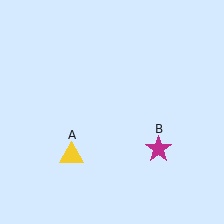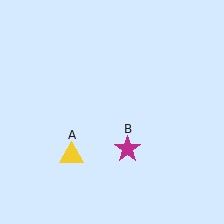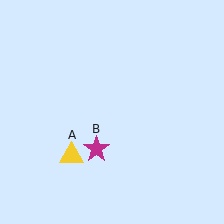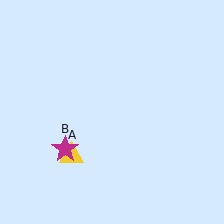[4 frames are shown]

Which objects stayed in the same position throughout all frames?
Yellow triangle (object A) remained stationary.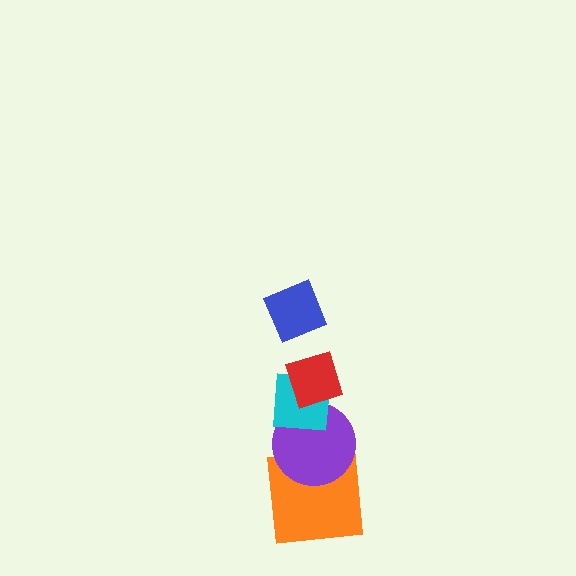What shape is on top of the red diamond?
The blue diamond is on top of the red diamond.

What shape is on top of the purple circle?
The cyan square is on top of the purple circle.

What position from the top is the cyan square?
The cyan square is 3rd from the top.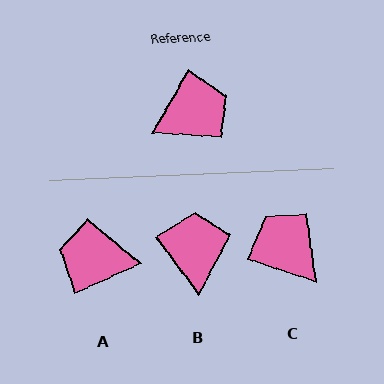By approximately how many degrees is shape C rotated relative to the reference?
Approximately 101 degrees counter-clockwise.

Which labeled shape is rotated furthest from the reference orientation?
A, about 144 degrees away.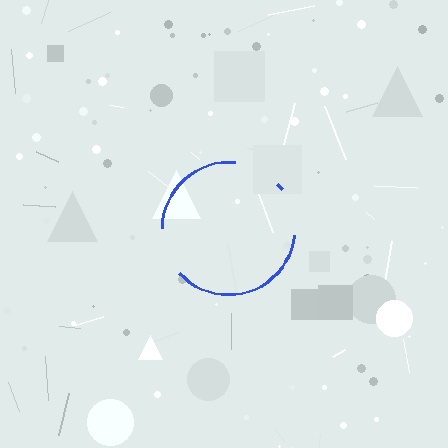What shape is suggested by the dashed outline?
The dashed outline suggests a circle.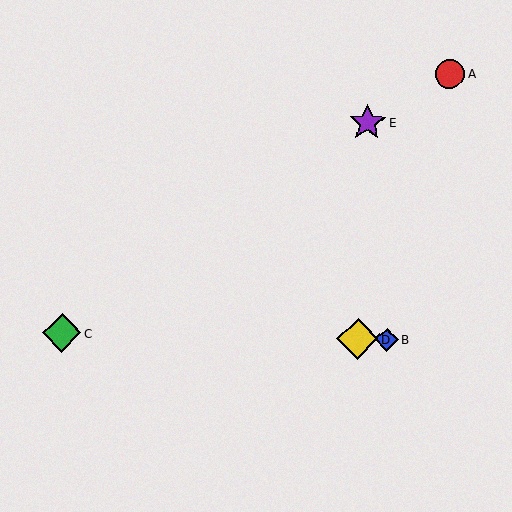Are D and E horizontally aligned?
No, D is at y≈339 and E is at y≈123.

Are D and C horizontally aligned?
Yes, both are at y≈339.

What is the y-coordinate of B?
Object B is at y≈340.